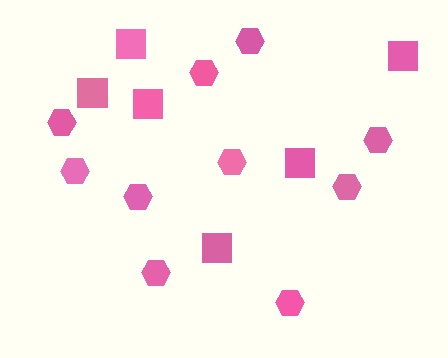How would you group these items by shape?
There are 2 groups: one group of hexagons (10) and one group of squares (6).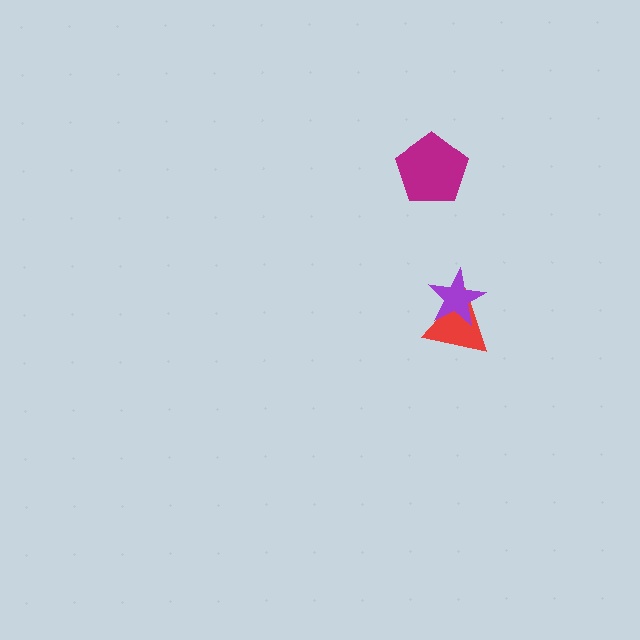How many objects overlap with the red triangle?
1 object overlaps with the red triangle.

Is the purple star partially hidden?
No, no other shape covers it.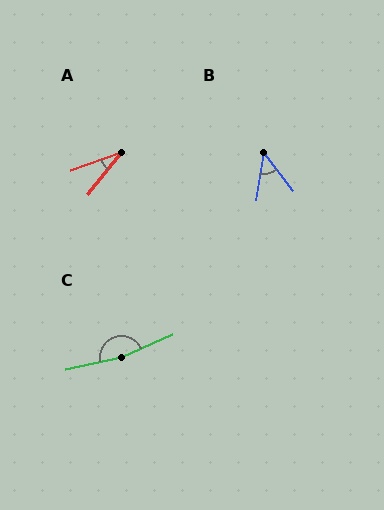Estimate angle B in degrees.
Approximately 47 degrees.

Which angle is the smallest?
A, at approximately 33 degrees.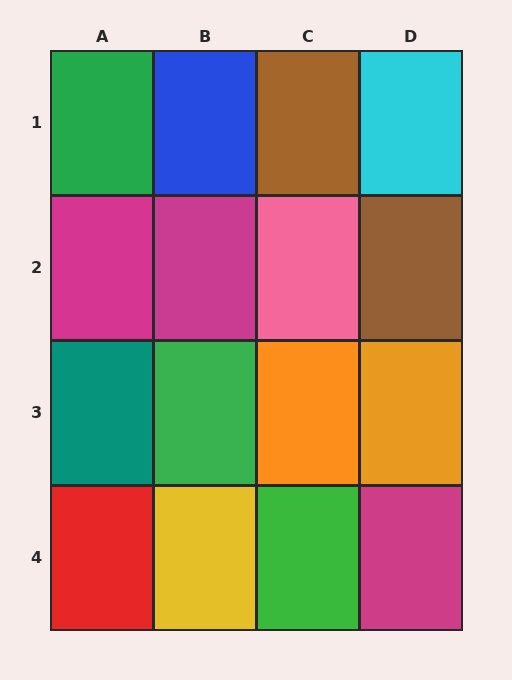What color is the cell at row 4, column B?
Yellow.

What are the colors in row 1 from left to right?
Green, blue, brown, cyan.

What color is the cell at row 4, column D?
Magenta.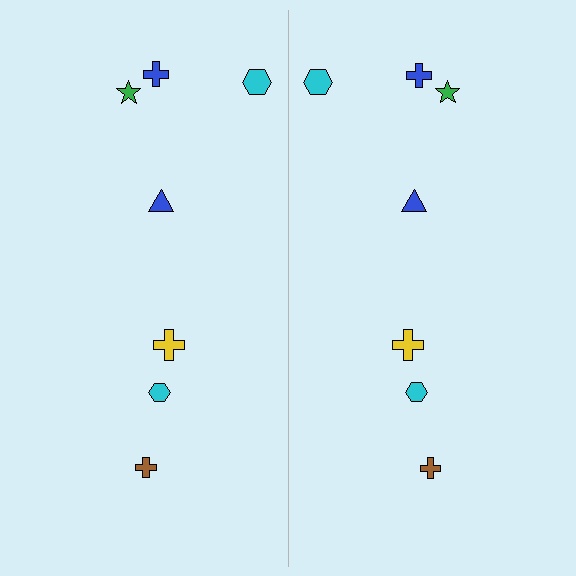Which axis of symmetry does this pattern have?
The pattern has a vertical axis of symmetry running through the center of the image.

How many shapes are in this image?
There are 14 shapes in this image.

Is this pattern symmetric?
Yes, this pattern has bilateral (reflection) symmetry.